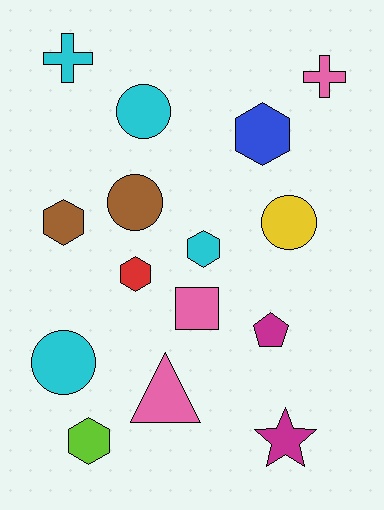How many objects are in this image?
There are 15 objects.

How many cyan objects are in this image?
There are 4 cyan objects.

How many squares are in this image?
There is 1 square.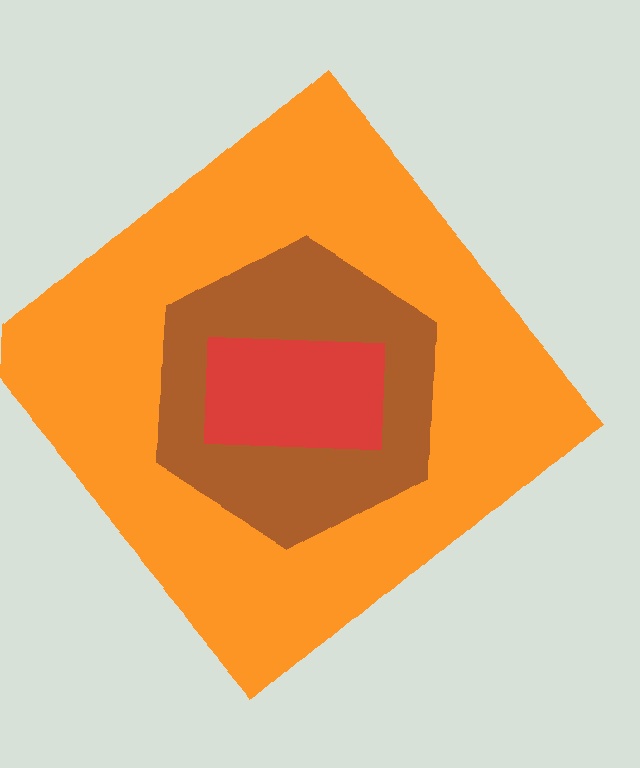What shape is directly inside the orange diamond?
The brown hexagon.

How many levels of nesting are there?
3.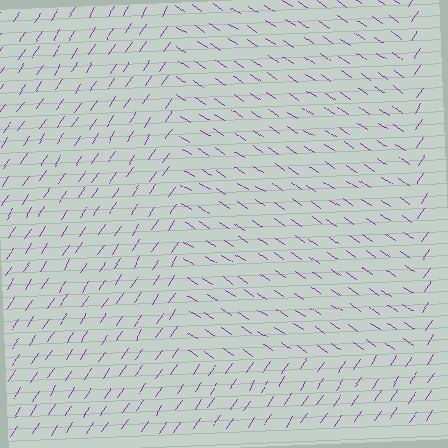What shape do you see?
I see a rectangle.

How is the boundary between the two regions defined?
The boundary is defined purely by a change in line orientation (approximately 89 degrees difference). All lines are the same color and thickness.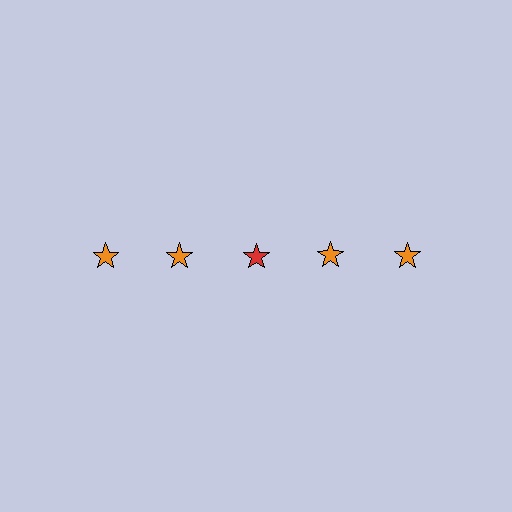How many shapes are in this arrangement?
There are 5 shapes arranged in a grid pattern.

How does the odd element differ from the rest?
It has a different color: red instead of orange.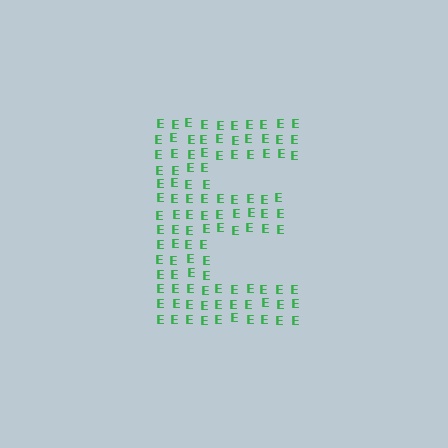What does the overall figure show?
The overall figure shows the letter E.